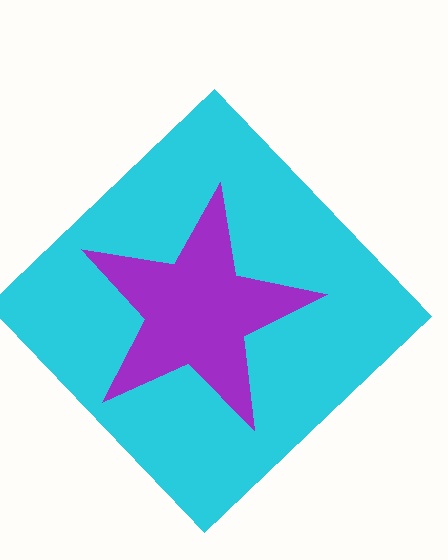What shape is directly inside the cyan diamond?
The purple star.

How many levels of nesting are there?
2.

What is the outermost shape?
The cyan diamond.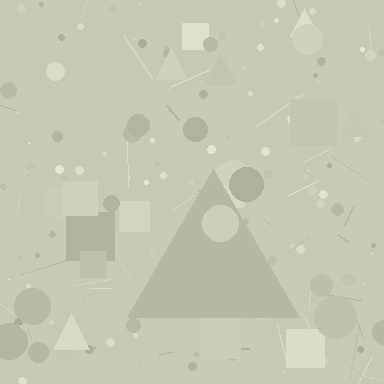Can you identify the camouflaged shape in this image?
The camouflaged shape is a triangle.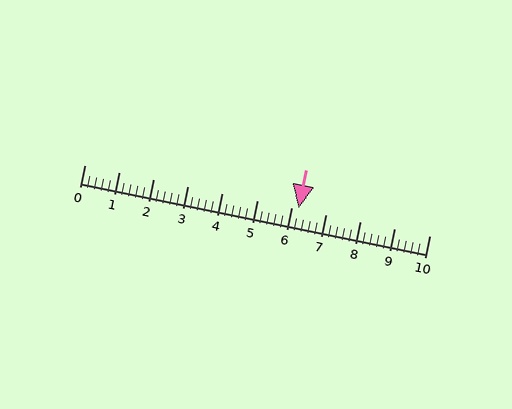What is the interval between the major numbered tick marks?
The major tick marks are spaced 1 units apart.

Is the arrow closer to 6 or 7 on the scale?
The arrow is closer to 6.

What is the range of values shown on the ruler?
The ruler shows values from 0 to 10.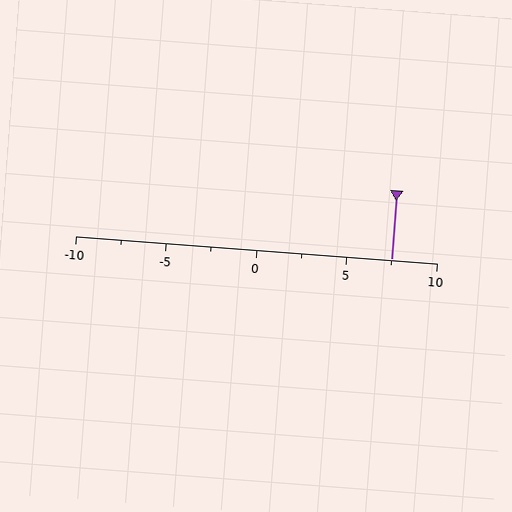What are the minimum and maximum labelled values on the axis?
The axis runs from -10 to 10.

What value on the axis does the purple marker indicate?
The marker indicates approximately 7.5.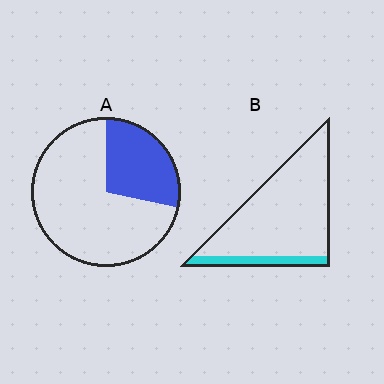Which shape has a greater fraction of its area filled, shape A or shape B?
Shape A.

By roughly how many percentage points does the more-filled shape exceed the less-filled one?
By roughly 15 percentage points (A over B).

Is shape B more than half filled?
No.